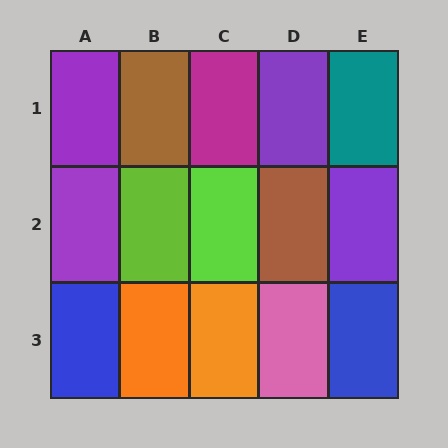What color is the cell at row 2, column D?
Brown.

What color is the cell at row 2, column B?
Lime.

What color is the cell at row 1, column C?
Magenta.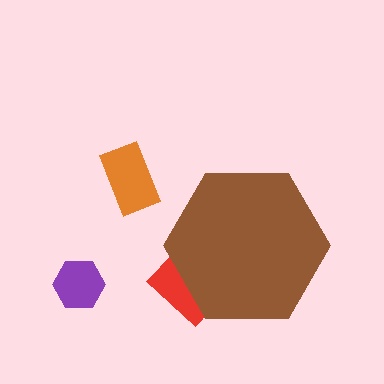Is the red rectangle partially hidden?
Yes, the red rectangle is partially hidden behind the brown hexagon.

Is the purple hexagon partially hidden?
No, the purple hexagon is fully visible.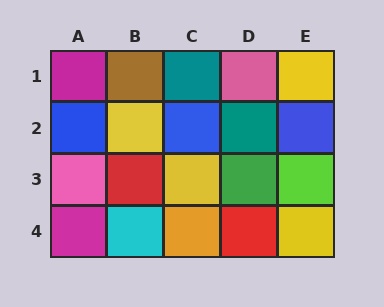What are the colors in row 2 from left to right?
Blue, yellow, blue, teal, blue.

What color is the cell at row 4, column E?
Yellow.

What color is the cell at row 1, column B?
Brown.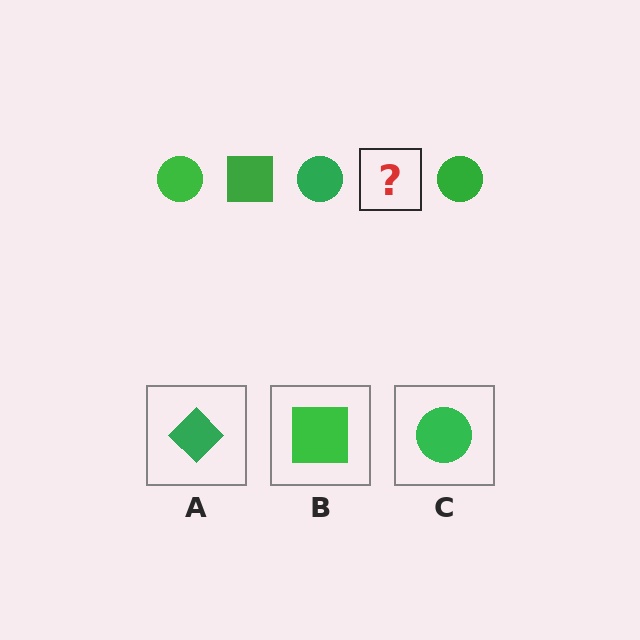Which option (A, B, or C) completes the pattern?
B.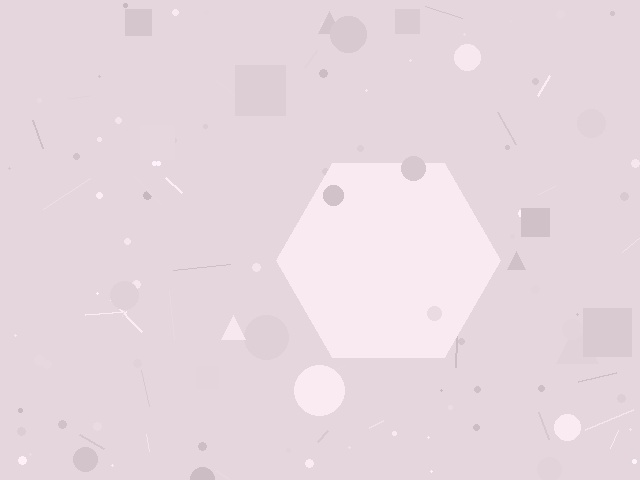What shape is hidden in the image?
A hexagon is hidden in the image.